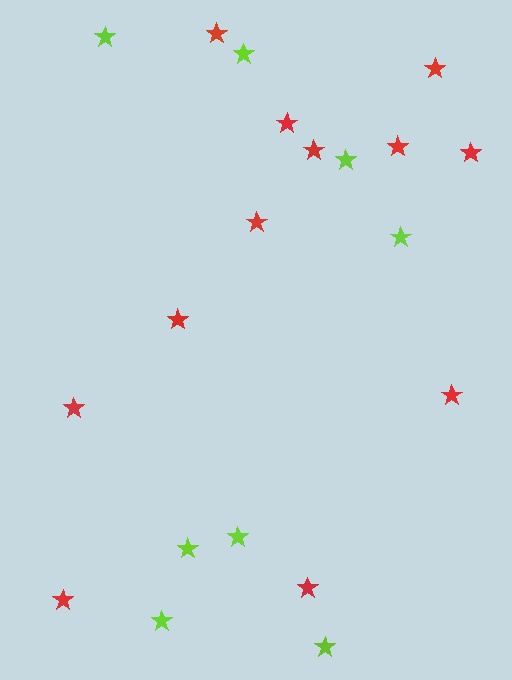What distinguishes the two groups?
There are 2 groups: one group of red stars (12) and one group of lime stars (8).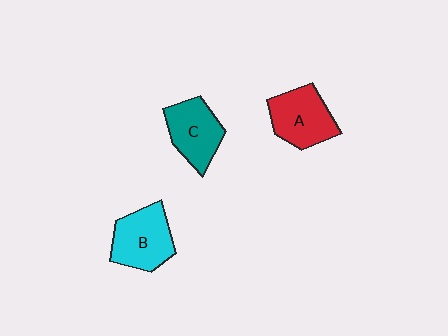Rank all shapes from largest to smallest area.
From largest to smallest: B (cyan), A (red), C (teal).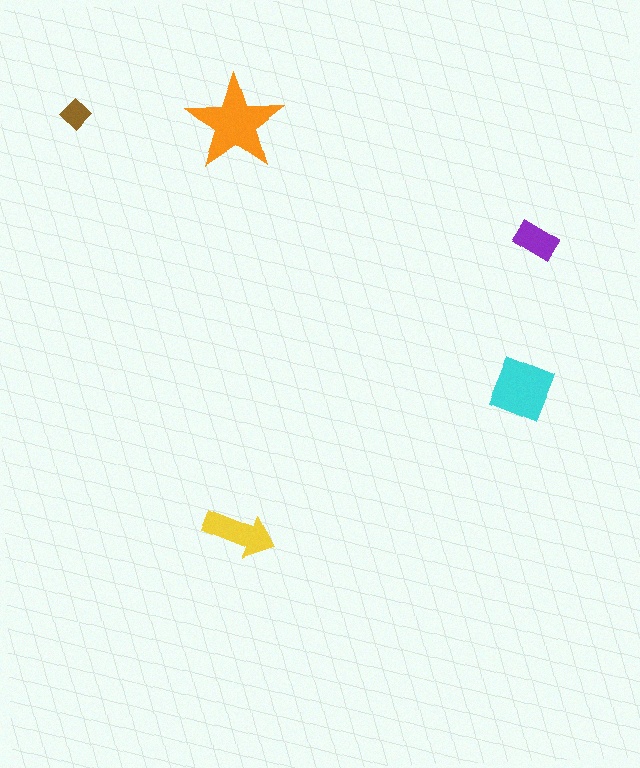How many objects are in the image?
There are 5 objects in the image.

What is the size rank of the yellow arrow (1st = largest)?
3rd.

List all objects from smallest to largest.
The brown diamond, the purple rectangle, the yellow arrow, the cyan square, the orange star.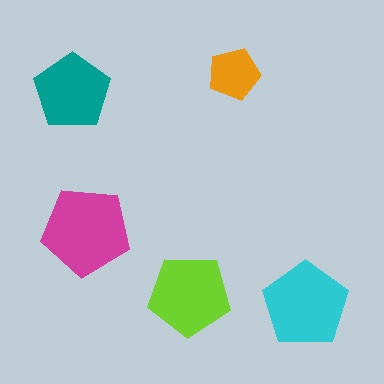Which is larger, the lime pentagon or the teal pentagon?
The lime one.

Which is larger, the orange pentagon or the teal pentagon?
The teal one.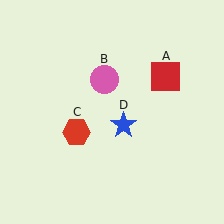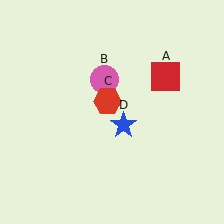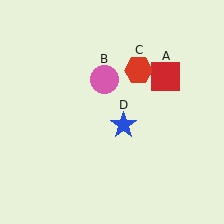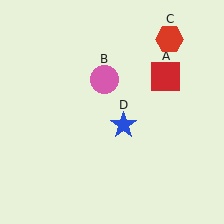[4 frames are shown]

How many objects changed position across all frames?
1 object changed position: red hexagon (object C).